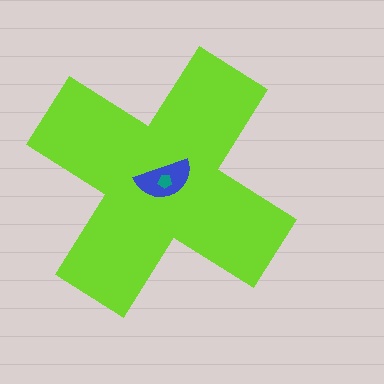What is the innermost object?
The teal pentagon.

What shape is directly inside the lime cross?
The blue semicircle.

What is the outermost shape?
The lime cross.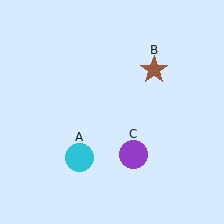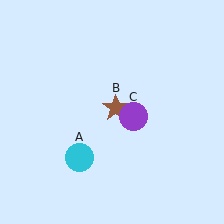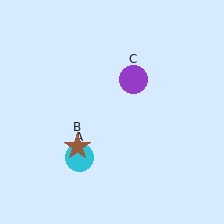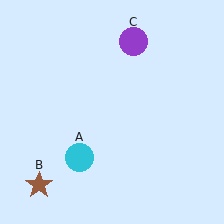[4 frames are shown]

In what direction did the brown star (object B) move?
The brown star (object B) moved down and to the left.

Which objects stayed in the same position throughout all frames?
Cyan circle (object A) remained stationary.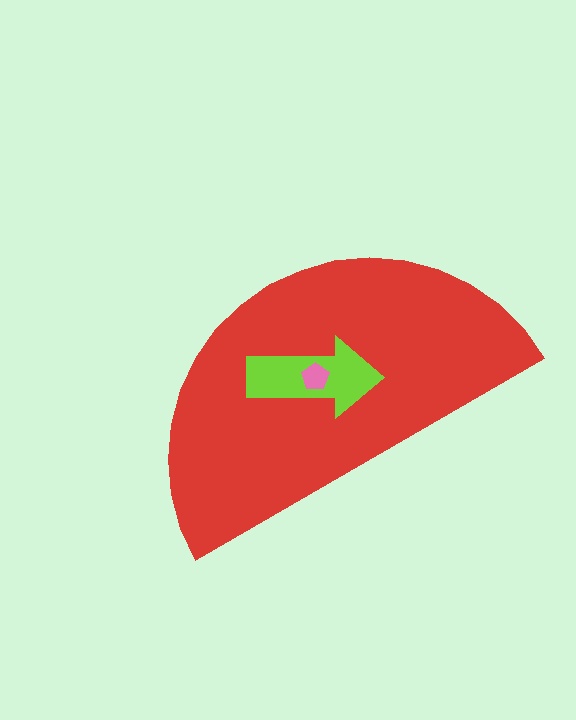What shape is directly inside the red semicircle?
The lime arrow.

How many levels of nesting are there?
3.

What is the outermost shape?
The red semicircle.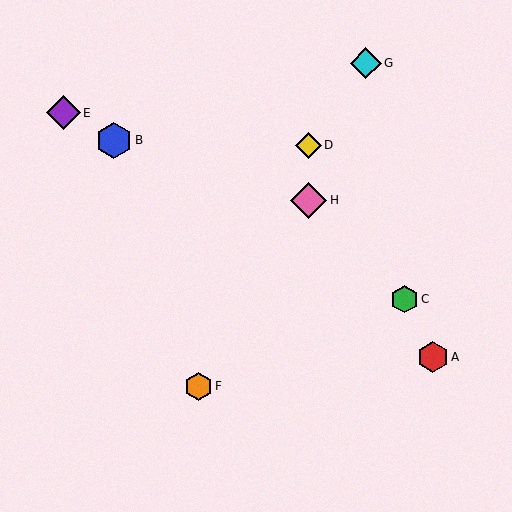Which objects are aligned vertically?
Objects D, H are aligned vertically.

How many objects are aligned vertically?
2 objects (D, H) are aligned vertically.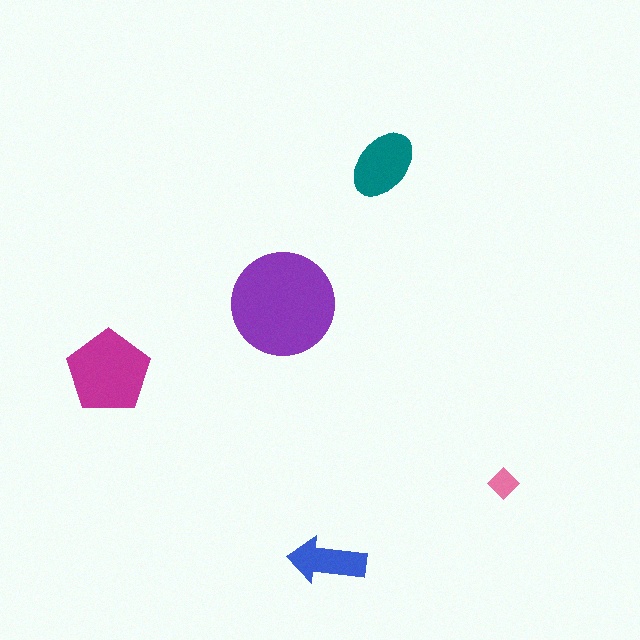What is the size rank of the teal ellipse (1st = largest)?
3rd.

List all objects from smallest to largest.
The pink diamond, the blue arrow, the teal ellipse, the magenta pentagon, the purple circle.